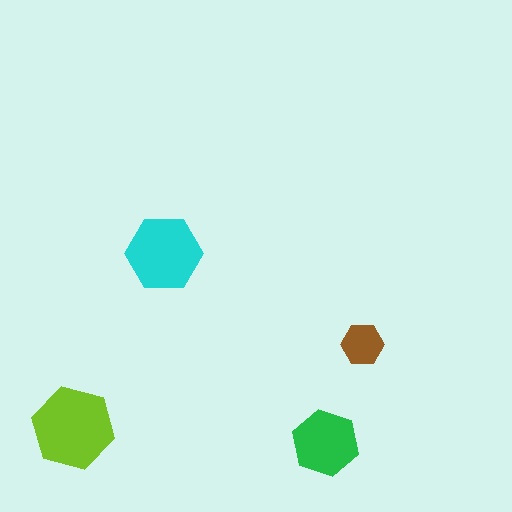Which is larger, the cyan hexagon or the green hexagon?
The cyan one.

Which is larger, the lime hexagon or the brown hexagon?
The lime one.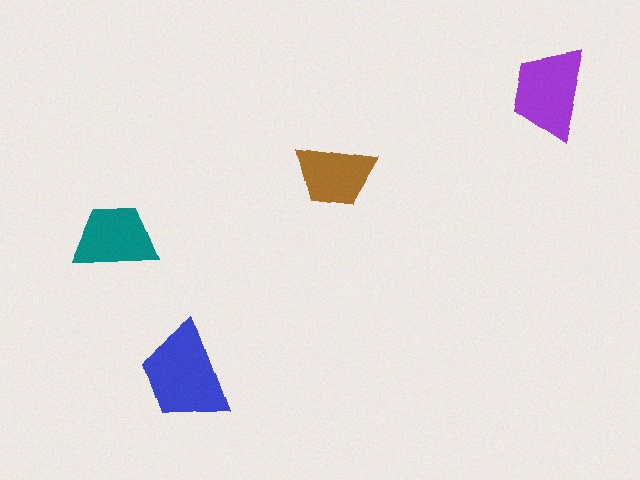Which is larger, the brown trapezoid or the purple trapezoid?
The purple one.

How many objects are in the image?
There are 4 objects in the image.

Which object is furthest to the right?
The purple trapezoid is rightmost.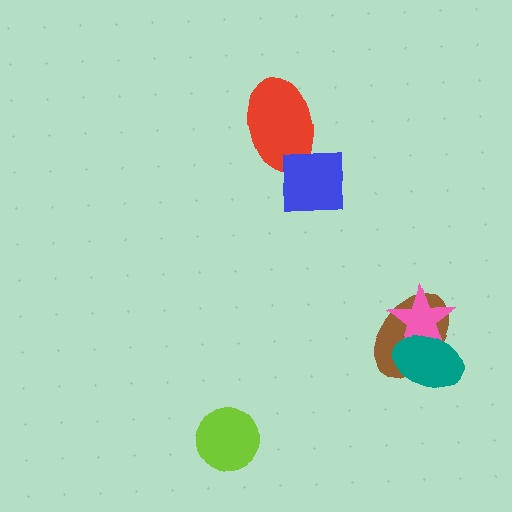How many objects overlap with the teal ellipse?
2 objects overlap with the teal ellipse.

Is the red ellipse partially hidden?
Yes, it is partially covered by another shape.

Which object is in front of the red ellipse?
The blue square is in front of the red ellipse.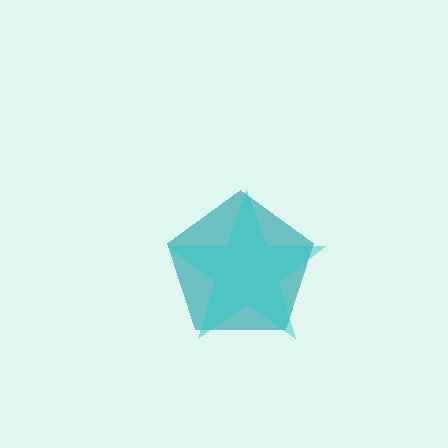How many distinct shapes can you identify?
There are 2 distinct shapes: a teal pentagon, a cyan star.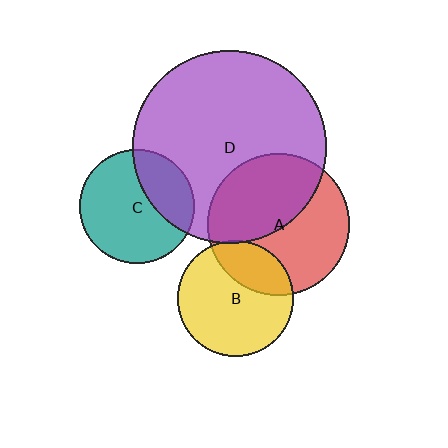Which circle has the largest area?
Circle D (purple).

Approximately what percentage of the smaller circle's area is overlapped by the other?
Approximately 5%.